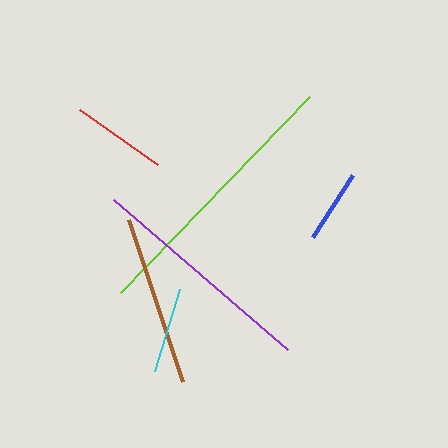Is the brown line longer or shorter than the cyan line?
The brown line is longer than the cyan line.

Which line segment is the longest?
The lime line is the longest at approximately 272 pixels.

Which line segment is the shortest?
The blue line is the shortest at approximately 74 pixels.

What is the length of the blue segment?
The blue segment is approximately 74 pixels long.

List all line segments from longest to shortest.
From longest to shortest: lime, purple, brown, red, cyan, blue.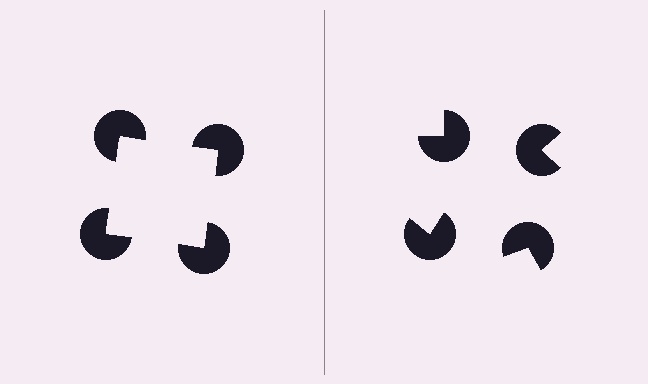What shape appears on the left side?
An illusory square.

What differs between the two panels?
The pac-man discs are positioned identically on both sides; only the wedge orientations differ. On the left they align to a square; on the right they are misaligned.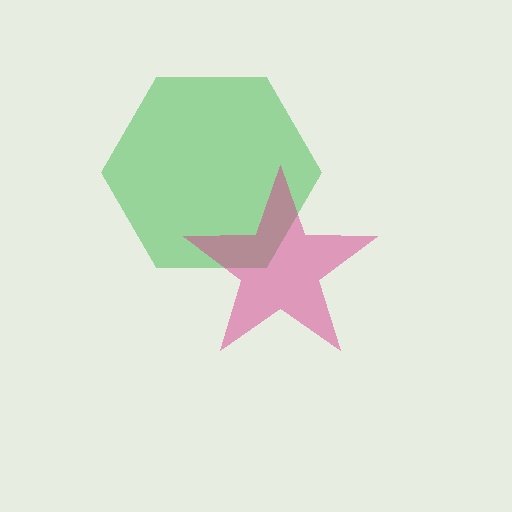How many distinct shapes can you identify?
There are 2 distinct shapes: a green hexagon, a magenta star.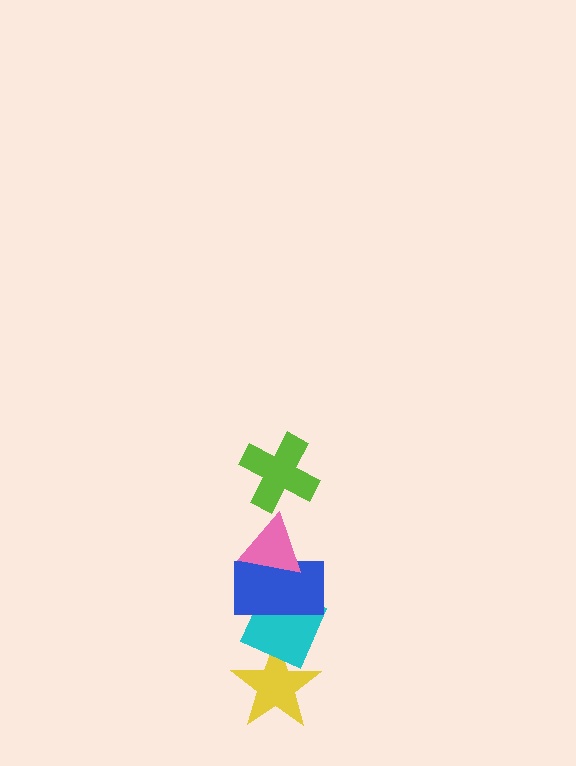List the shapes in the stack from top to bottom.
From top to bottom: the lime cross, the pink triangle, the blue rectangle, the cyan diamond, the yellow star.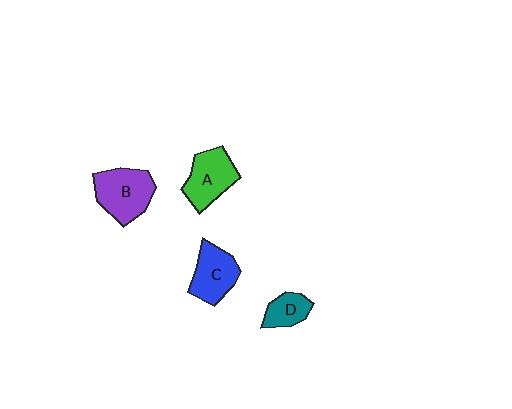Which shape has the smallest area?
Shape D (teal).